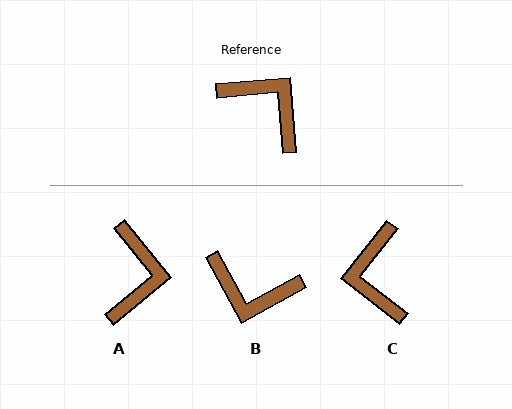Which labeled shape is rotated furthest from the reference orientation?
B, about 156 degrees away.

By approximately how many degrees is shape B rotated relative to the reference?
Approximately 156 degrees clockwise.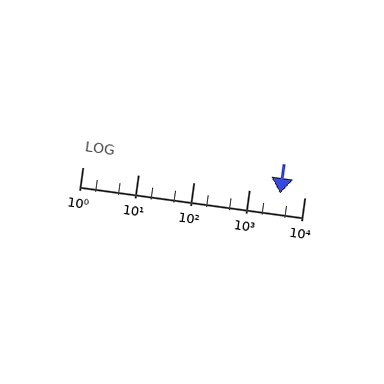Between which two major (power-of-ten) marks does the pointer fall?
The pointer is between 1000 and 10000.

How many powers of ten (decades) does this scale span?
The scale spans 4 decades, from 1 to 10000.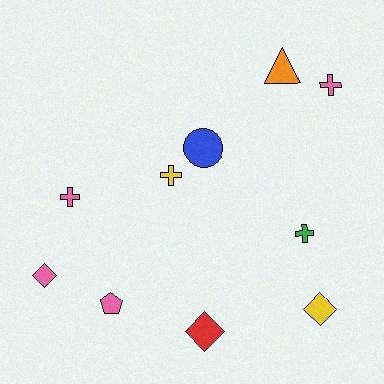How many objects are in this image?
There are 10 objects.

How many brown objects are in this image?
There are no brown objects.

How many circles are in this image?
There is 1 circle.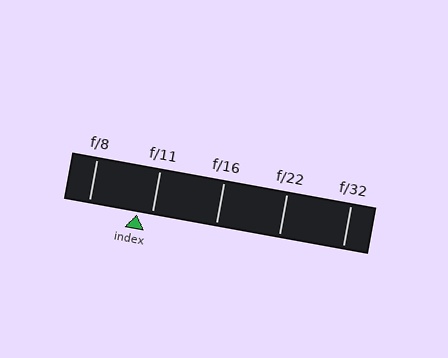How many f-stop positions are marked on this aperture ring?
There are 5 f-stop positions marked.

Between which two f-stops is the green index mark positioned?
The index mark is between f/8 and f/11.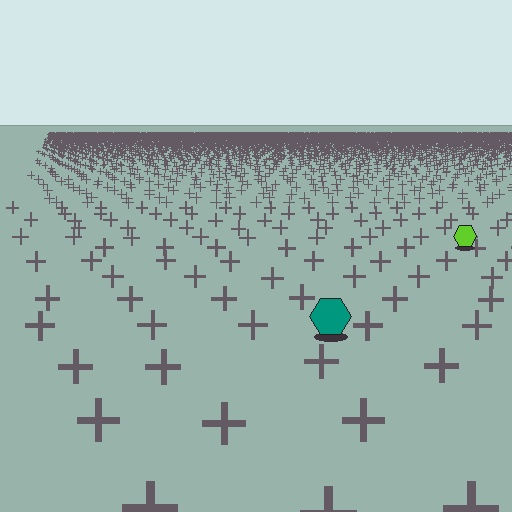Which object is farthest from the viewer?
The lime hexagon is farthest from the viewer. It appears smaller and the ground texture around it is denser.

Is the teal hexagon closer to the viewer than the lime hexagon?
Yes. The teal hexagon is closer — you can tell from the texture gradient: the ground texture is coarser near it.